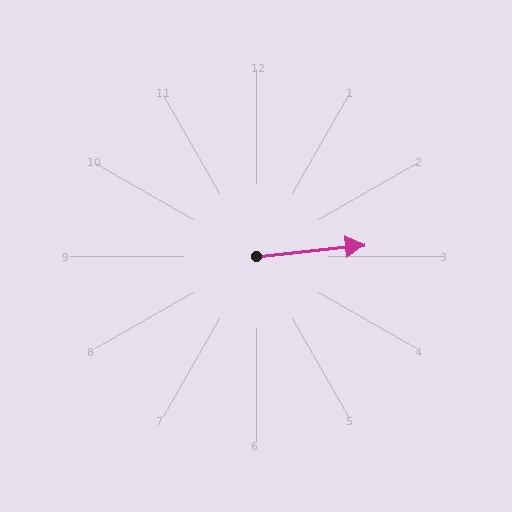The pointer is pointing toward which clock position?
Roughly 3 o'clock.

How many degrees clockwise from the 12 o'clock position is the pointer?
Approximately 84 degrees.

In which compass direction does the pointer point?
East.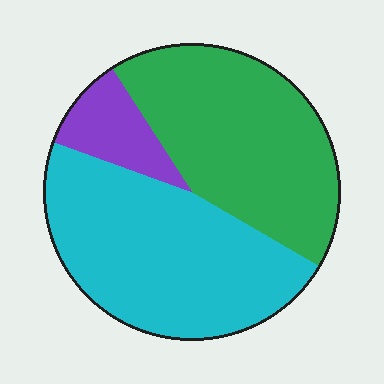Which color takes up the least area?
Purple, at roughly 10%.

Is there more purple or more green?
Green.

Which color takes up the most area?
Cyan, at roughly 45%.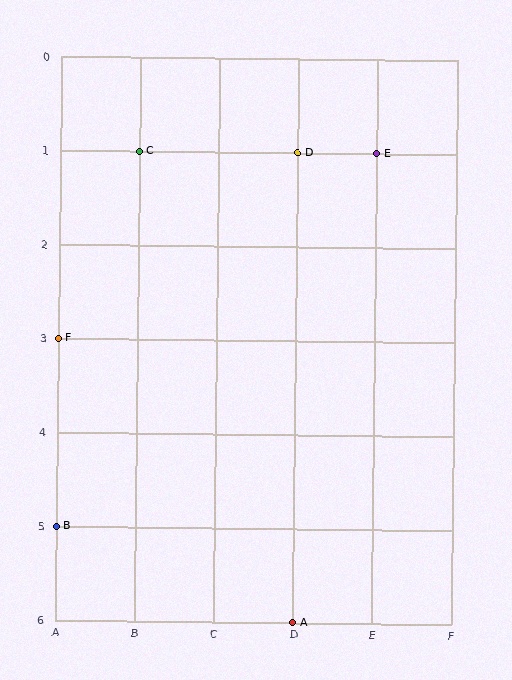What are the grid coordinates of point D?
Point D is at grid coordinates (D, 1).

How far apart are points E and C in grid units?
Points E and C are 3 columns apart.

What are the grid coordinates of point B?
Point B is at grid coordinates (A, 5).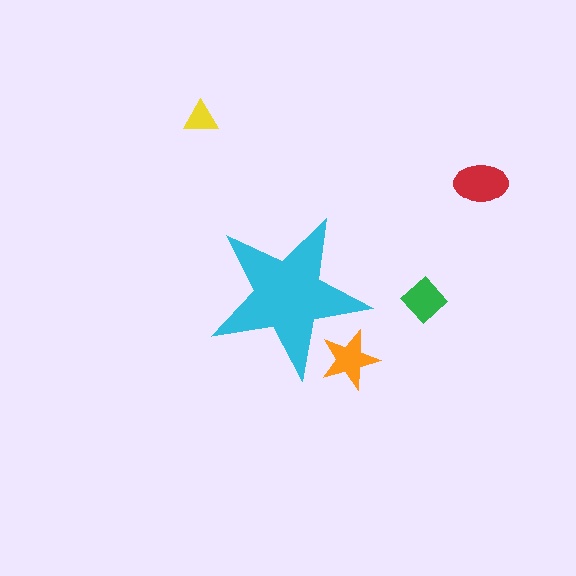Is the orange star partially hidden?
Yes, the orange star is partially hidden behind the cyan star.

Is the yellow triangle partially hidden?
No, the yellow triangle is fully visible.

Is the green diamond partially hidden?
No, the green diamond is fully visible.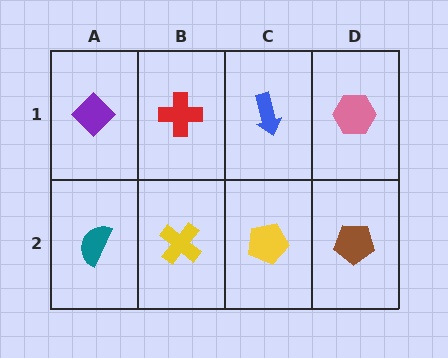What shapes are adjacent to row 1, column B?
A yellow cross (row 2, column B), a purple diamond (row 1, column A), a blue arrow (row 1, column C).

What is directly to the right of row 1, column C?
A pink hexagon.